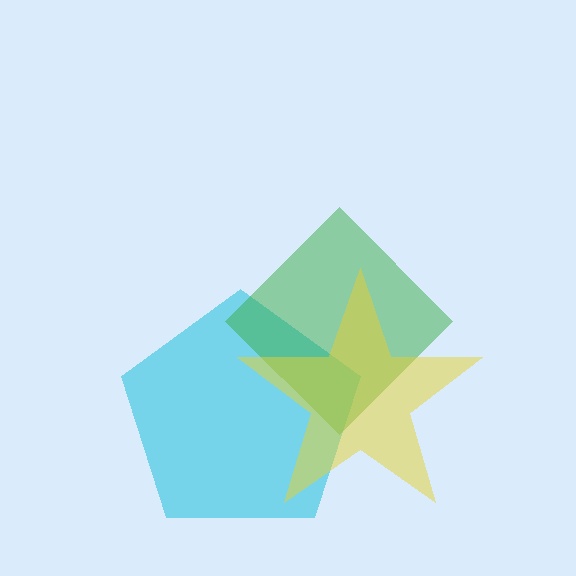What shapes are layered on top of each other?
The layered shapes are: a cyan pentagon, a green diamond, a yellow star.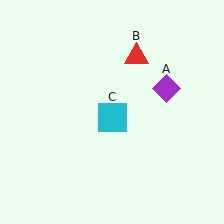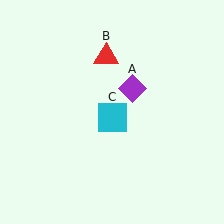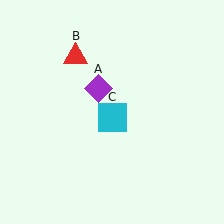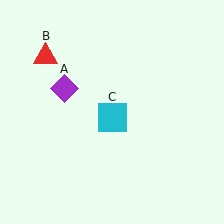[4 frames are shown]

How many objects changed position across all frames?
2 objects changed position: purple diamond (object A), red triangle (object B).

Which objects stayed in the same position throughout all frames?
Cyan square (object C) remained stationary.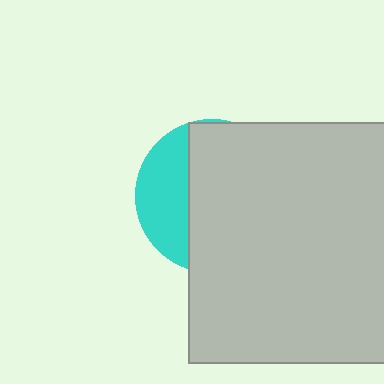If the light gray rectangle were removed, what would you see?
You would see the complete cyan circle.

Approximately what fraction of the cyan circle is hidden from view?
Roughly 70% of the cyan circle is hidden behind the light gray rectangle.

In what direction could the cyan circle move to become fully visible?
The cyan circle could move left. That would shift it out from behind the light gray rectangle entirely.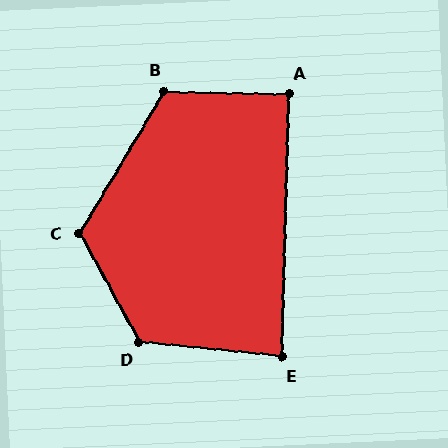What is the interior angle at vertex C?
Approximately 120 degrees (obtuse).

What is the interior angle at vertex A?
Approximately 90 degrees (approximately right).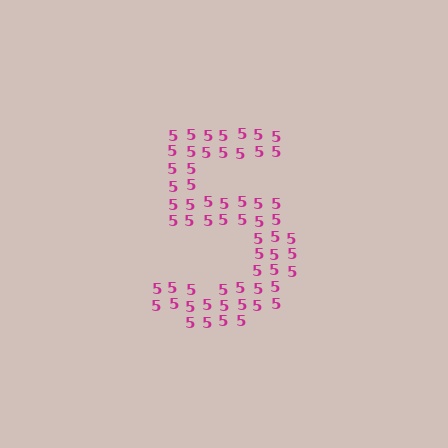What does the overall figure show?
The overall figure shows the digit 5.